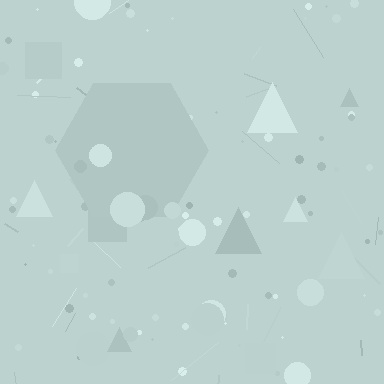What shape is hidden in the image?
A hexagon is hidden in the image.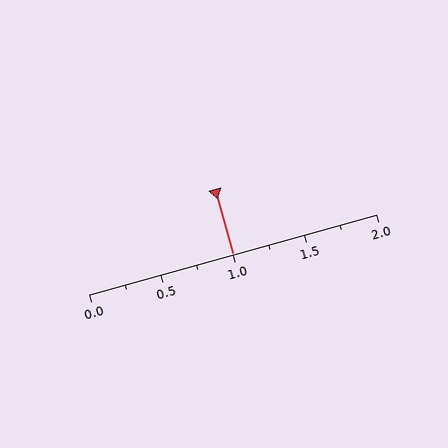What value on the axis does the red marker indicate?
The marker indicates approximately 1.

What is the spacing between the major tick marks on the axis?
The major ticks are spaced 0.5 apart.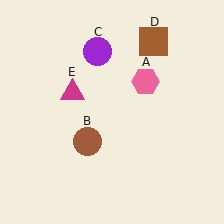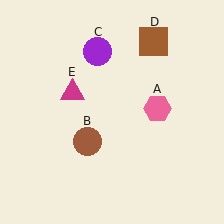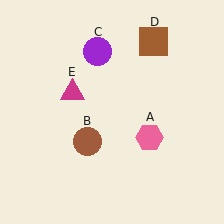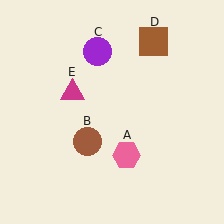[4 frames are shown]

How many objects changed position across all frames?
1 object changed position: pink hexagon (object A).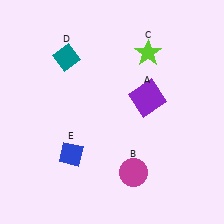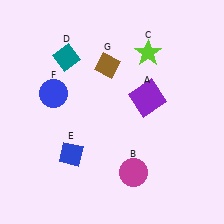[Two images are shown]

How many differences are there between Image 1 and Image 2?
There are 2 differences between the two images.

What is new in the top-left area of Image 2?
A brown diamond (G) was added in the top-left area of Image 2.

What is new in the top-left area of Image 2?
A blue circle (F) was added in the top-left area of Image 2.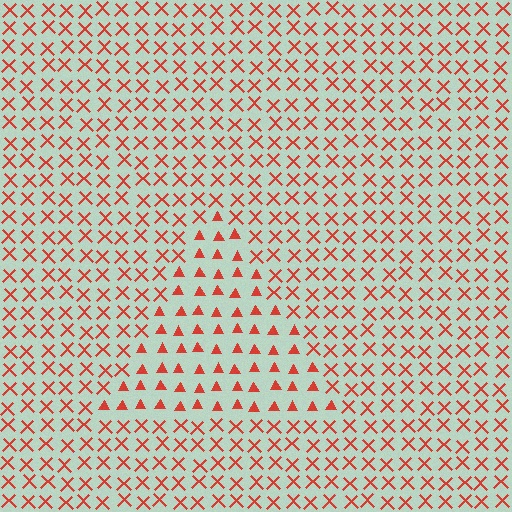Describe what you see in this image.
The image is filled with small red elements arranged in a uniform grid. A triangle-shaped region contains triangles, while the surrounding area contains X marks. The boundary is defined purely by the change in element shape.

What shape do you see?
I see a triangle.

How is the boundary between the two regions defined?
The boundary is defined by a change in element shape: triangles inside vs. X marks outside. All elements share the same color and spacing.